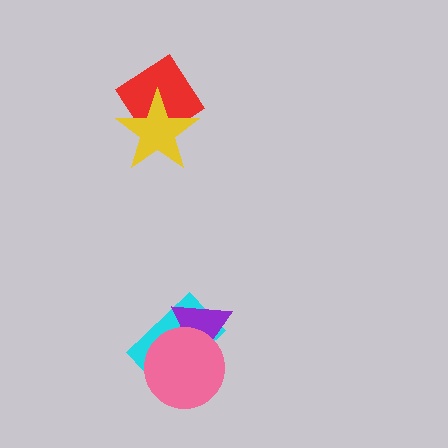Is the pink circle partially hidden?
No, no other shape covers it.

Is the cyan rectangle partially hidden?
Yes, it is partially covered by another shape.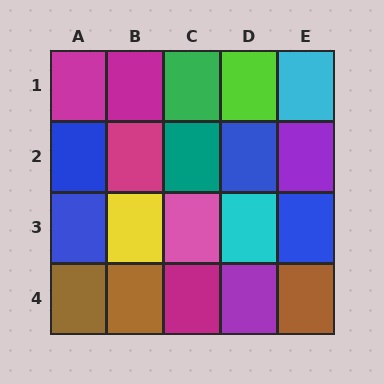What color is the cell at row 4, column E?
Brown.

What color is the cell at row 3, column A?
Blue.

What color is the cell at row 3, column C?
Pink.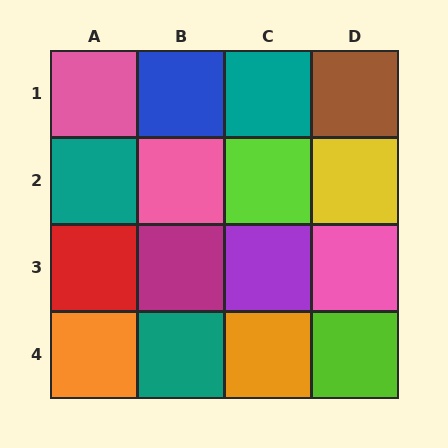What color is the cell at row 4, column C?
Orange.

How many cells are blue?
1 cell is blue.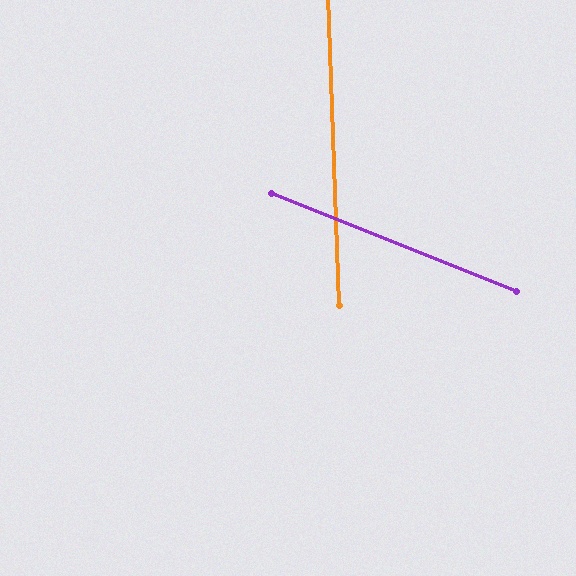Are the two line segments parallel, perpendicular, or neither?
Neither parallel nor perpendicular — they differ by about 66°.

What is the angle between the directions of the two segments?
Approximately 66 degrees.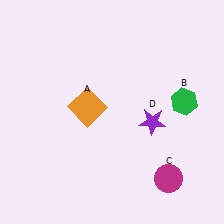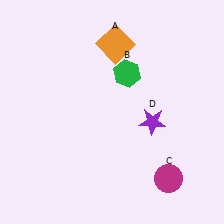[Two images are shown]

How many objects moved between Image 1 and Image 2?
2 objects moved between the two images.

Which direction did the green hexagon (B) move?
The green hexagon (B) moved left.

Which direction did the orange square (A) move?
The orange square (A) moved up.